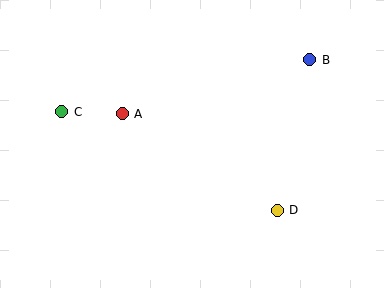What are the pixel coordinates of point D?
Point D is at (277, 210).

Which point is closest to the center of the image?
Point A at (122, 114) is closest to the center.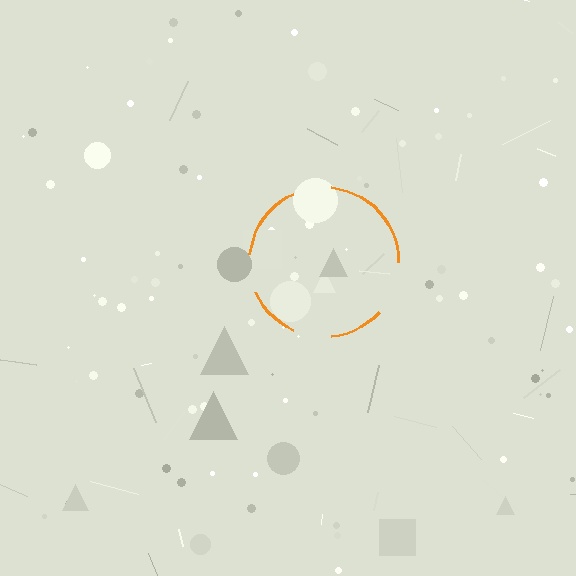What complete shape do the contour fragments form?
The contour fragments form a circle.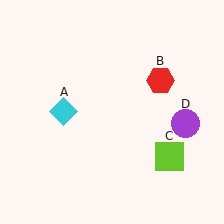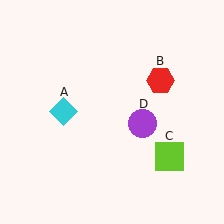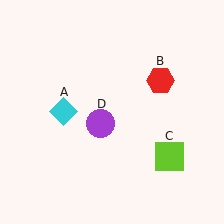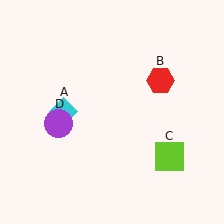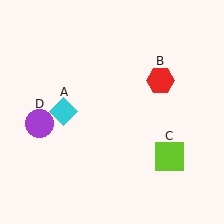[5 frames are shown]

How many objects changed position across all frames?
1 object changed position: purple circle (object D).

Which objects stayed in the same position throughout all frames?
Cyan diamond (object A) and red hexagon (object B) and lime square (object C) remained stationary.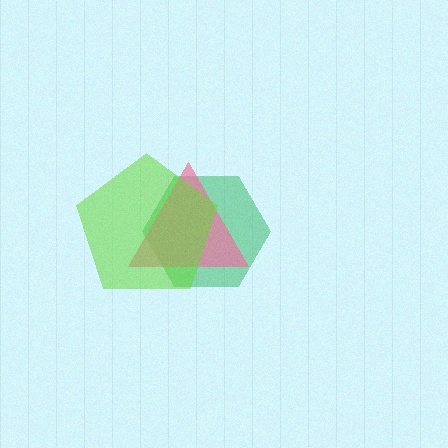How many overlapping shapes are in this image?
There are 3 overlapping shapes in the image.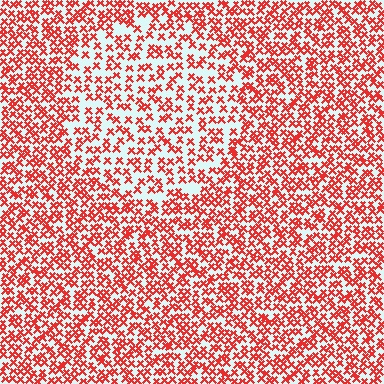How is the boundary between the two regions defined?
The boundary is defined by a change in element density (approximately 1.7x ratio). All elements are the same color, size, and shape.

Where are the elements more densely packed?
The elements are more densely packed outside the circle boundary.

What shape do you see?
I see a circle.